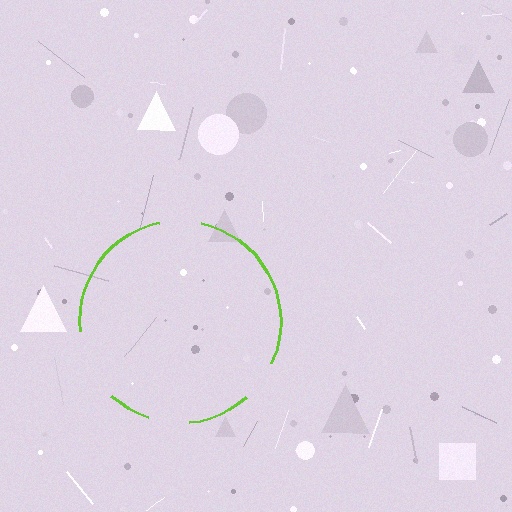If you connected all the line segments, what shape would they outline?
They would outline a circle.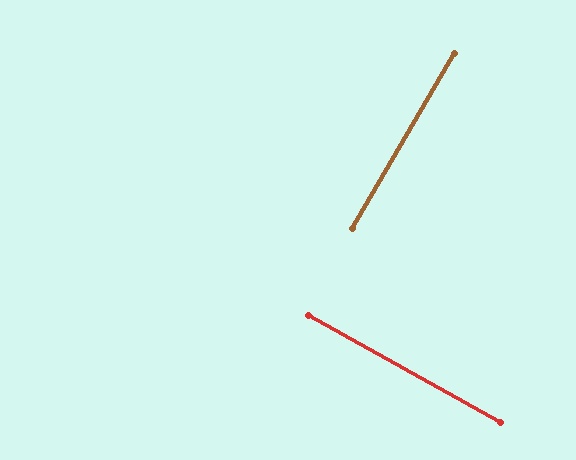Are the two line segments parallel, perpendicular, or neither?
Perpendicular — they meet at approximately 89°.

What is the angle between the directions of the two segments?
Approximately 89 degrees.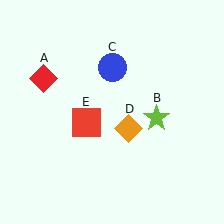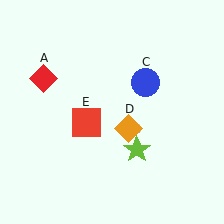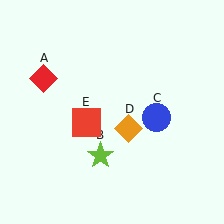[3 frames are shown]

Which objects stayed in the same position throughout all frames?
Red diamond (object A) and orange diamond (object D) and red square (object E) remained stationary.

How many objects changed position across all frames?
2 objects changed position: lime star (object B), blue circle (object C).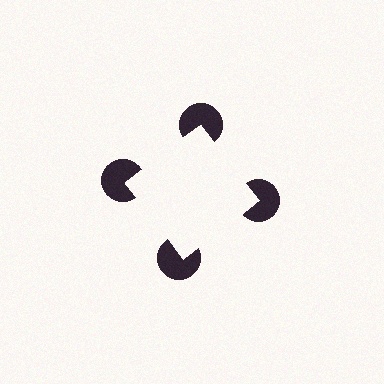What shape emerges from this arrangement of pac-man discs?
An illusory square — its edges are inferred from the aligned wedge cuts in the pac-man discs, not physically drawn.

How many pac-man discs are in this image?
There are 4 — one at each vertex of the illusory square.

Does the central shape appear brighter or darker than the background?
It typically appears slightly brighter than the background, even though no actual brightness change is drawn.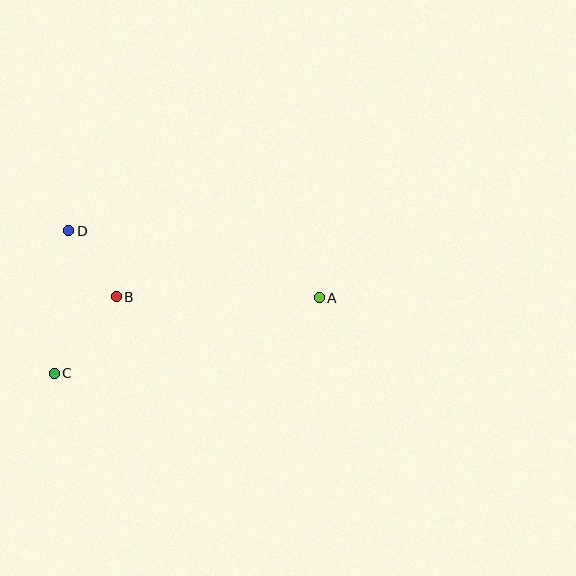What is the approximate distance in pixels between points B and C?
The distance between B and C is approximately 99 pixels.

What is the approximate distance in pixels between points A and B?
The distance between A and B is approximately 203 pixels.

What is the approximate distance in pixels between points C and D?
The distance between C and D is approximately 143 pixels.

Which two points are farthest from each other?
Points A and C are farthest from each other.